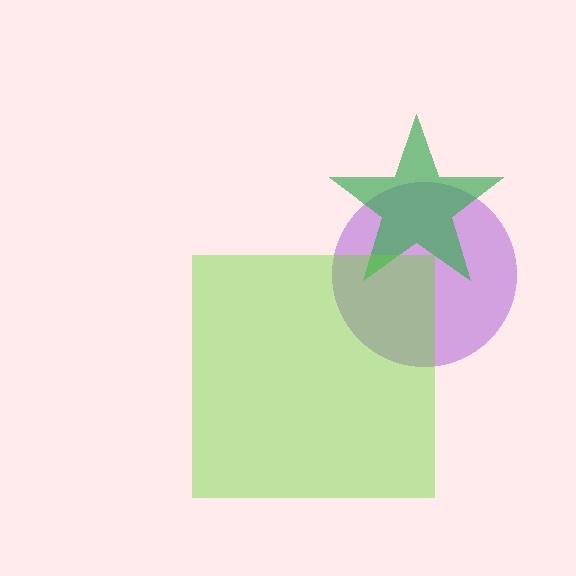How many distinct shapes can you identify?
There are 3 distinct shapes: a purple circle, a green star, a lime square.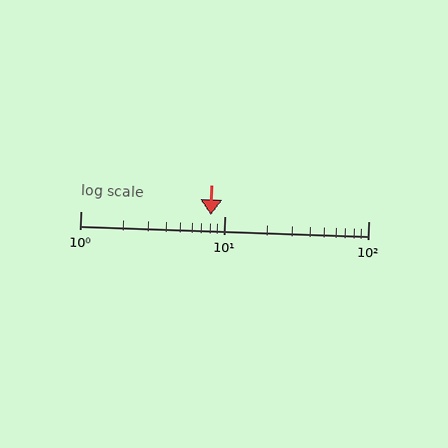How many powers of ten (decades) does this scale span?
The scale spans 2 decades, from 1 to 100.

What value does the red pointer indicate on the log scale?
The pointer indicates approximately 8.1.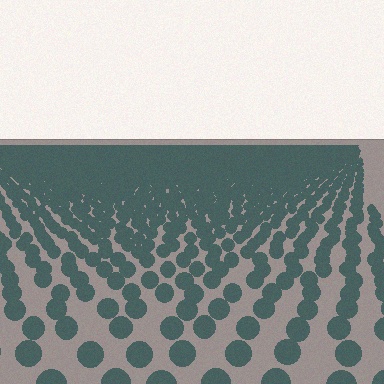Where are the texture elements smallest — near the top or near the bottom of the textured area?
Near the top.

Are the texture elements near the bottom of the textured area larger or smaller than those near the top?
Larger. Near the bottom, elements are closer to the viewer and appear at a bigger on-screen size.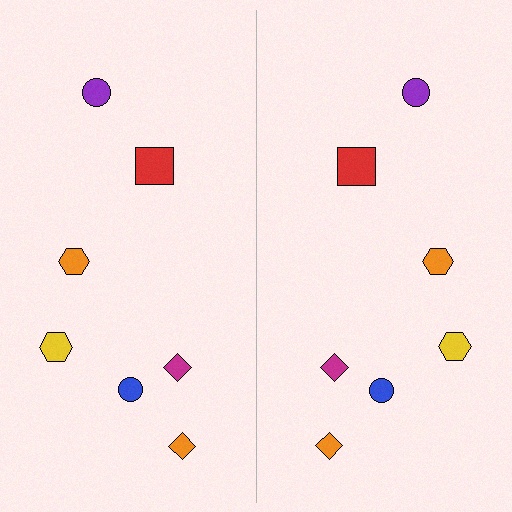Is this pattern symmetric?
Yes, this pattern has bilateral (reflection) symmetry.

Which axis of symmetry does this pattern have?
The pattern has a vertical axis of symmetry running through the center of the image.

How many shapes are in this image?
There are 14 shapes in this image.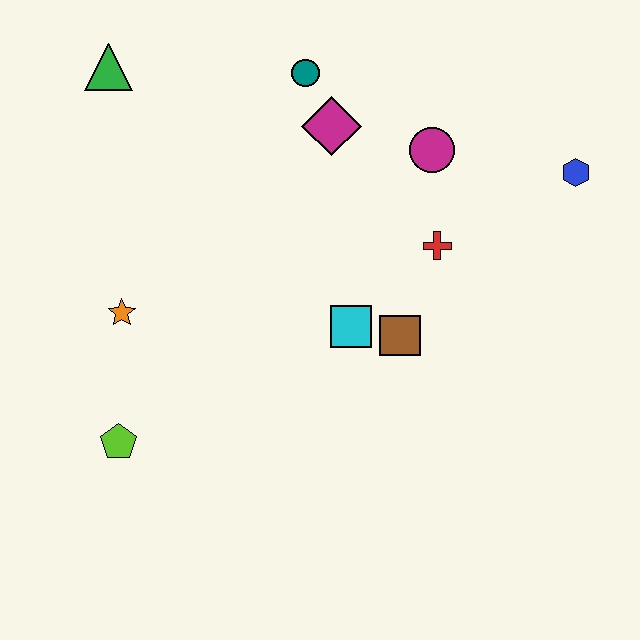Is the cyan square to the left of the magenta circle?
Yes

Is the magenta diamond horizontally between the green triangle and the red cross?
Yes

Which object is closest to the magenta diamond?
The teal circle is closest to the magenta diamond.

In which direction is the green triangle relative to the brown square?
The green triangle is to the left of the brown square.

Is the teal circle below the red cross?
No